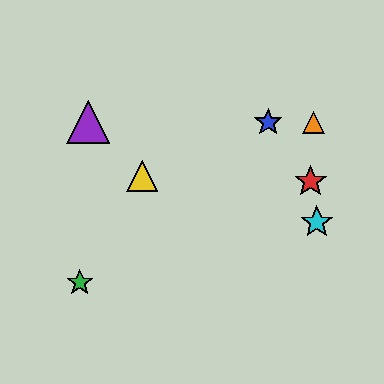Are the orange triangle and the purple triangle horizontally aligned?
Yes, both are at y≈122.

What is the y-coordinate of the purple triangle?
The purple triangle is at y≈122.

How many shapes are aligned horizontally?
3 shapes (the blue star, the purple triangle, the orange triangle) are aligned horizontally.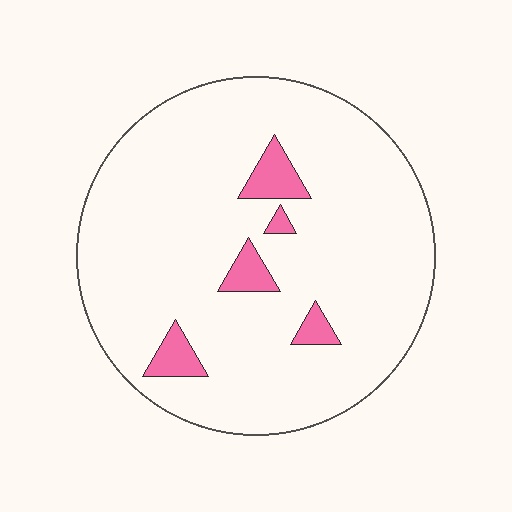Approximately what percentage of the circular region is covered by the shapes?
Approximately 10%.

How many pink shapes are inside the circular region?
5.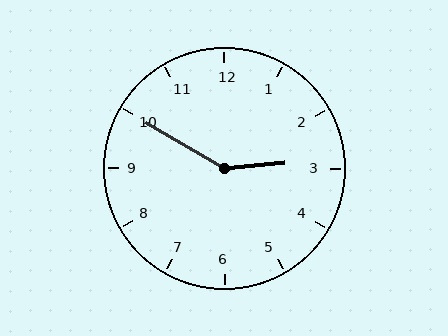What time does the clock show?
2:50.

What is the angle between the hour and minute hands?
Approximately 145 degrees.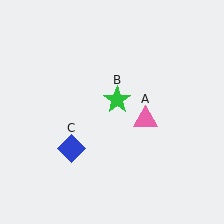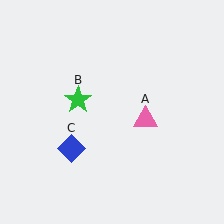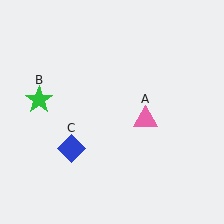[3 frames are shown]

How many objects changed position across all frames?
1 object changed position: green star (object B).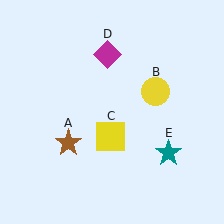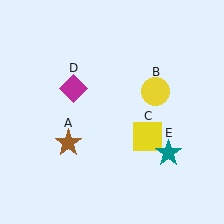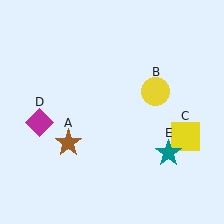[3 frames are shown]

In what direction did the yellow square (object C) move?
The yellow square (object C) moved right.